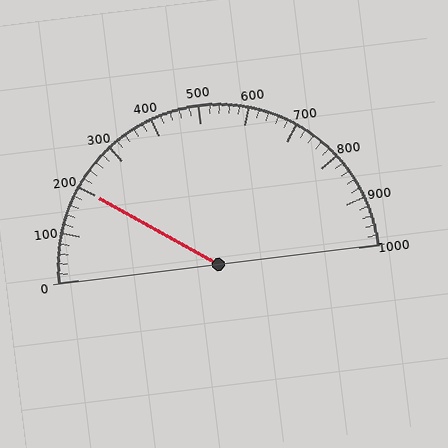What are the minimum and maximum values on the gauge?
The gauge ranges from 0 to 1000.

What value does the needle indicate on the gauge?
The needle indicates approximately 200.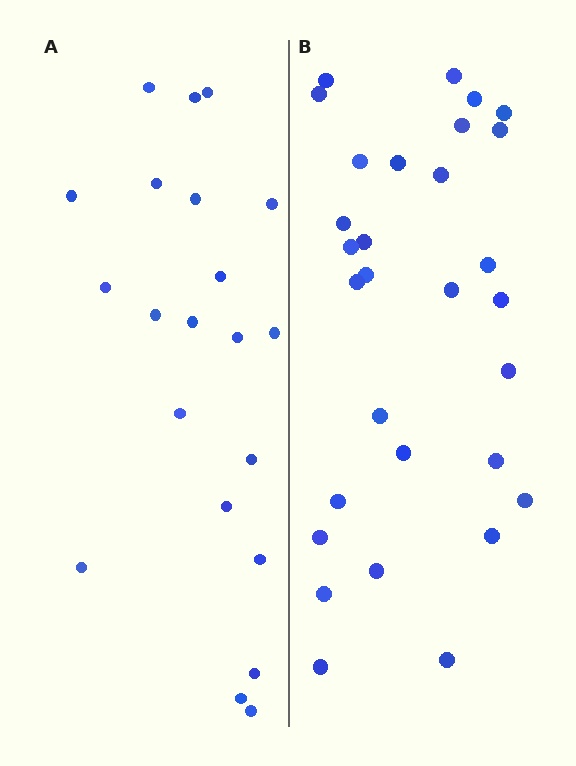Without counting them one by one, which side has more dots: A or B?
Region B (the right region) has more dots.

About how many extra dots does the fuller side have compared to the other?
Region B has roughly 8 or so more dots than region A.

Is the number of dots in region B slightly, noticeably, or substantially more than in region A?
Region B has noticeably more, but not dramatically so. The ratio is roughly 1.4 to 1.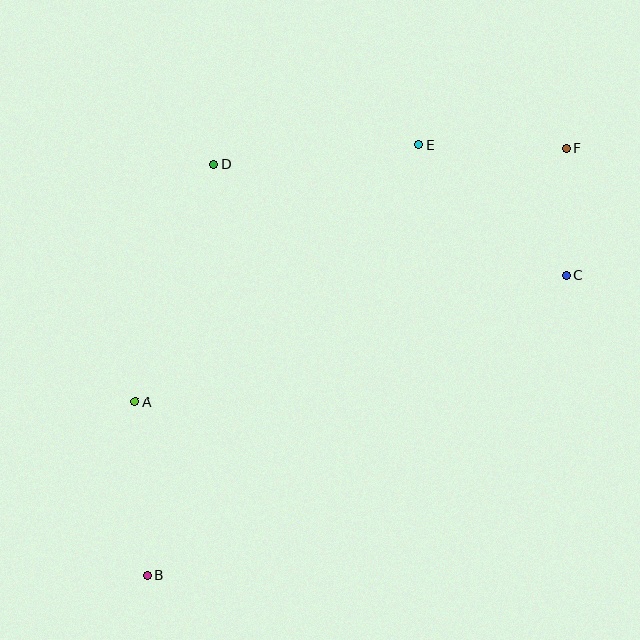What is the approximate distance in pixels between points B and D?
The distance between B and D is approximately 416 pixels.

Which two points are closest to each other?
Points C and F are closest to each other.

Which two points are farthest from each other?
Points B and F are farthest from each other.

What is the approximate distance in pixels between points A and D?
The distance between A and D is approximately 250 pixels.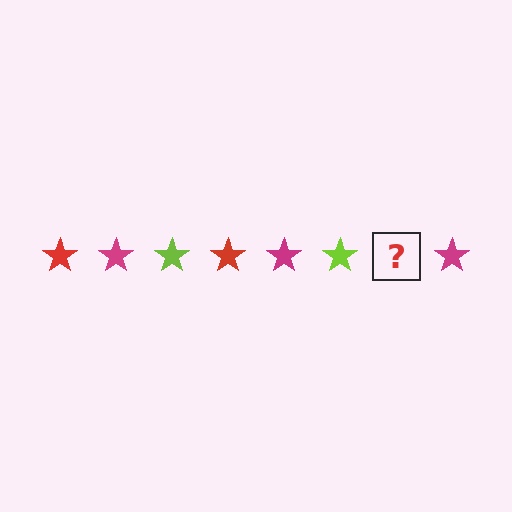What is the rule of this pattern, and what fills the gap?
The rule is that the pattern cycles through red, magenta, lime stars. The gap should be filled with a red star.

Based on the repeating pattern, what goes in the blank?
The blank should be a red star.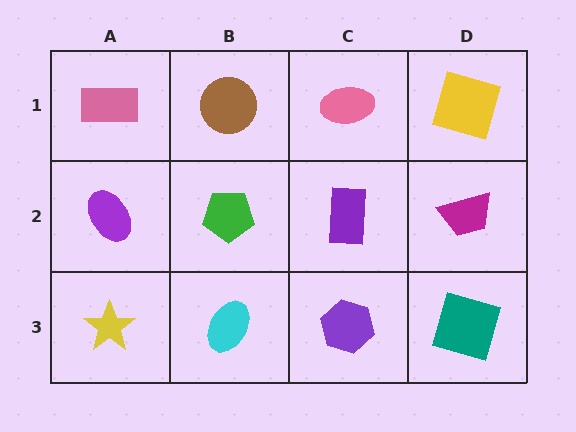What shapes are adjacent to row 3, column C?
A purple rectangle (row 2, column C), a cyan ellipse (row 3, column B), a teal square (row 3, column D).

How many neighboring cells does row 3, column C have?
3.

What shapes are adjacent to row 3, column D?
A magenta trapezoid (row 2, column D), a purple hexagon (row 3, column C).